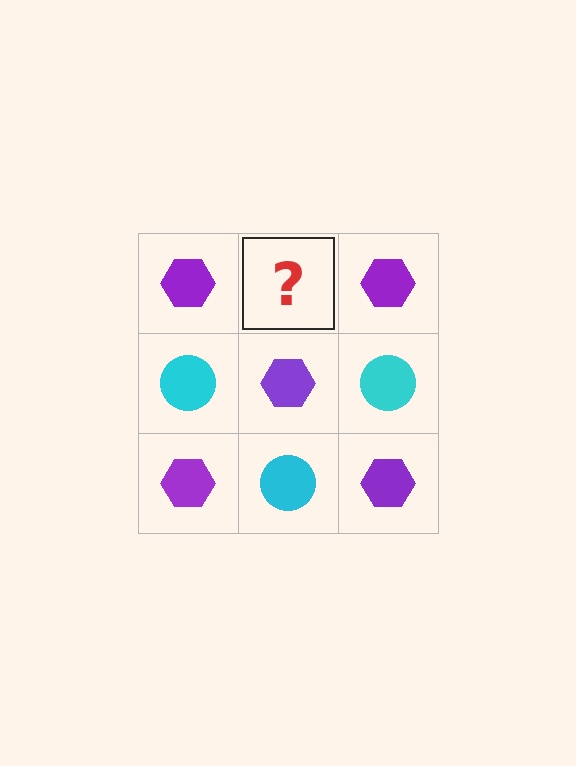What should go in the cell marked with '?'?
The missing cell should contain a cyan circle.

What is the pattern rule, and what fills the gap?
The rule is that it alternates purple hexagon and cyan circle in a checkerboard pattern. The gap should be filled with a cyan circle.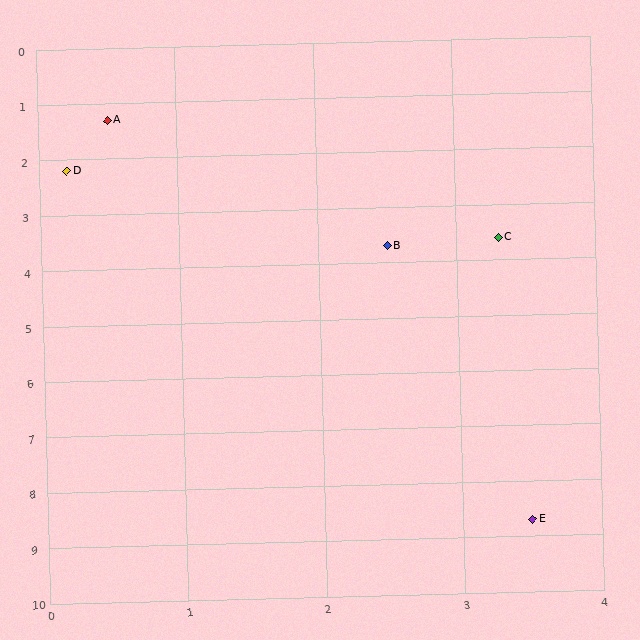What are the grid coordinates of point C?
Point C is at approximately (3.3, 3.6).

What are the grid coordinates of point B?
Point B is at approximately (2.5, 3.7).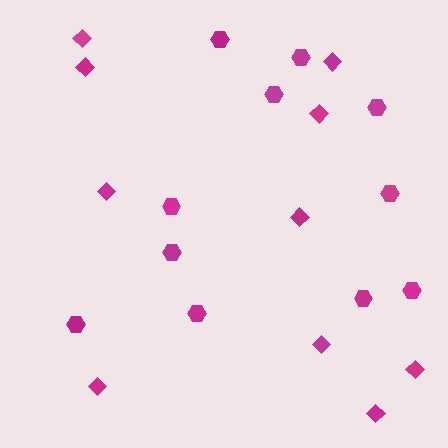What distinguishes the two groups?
There are 2 groups: one group of hexagons (11) and one group of diamonds (10).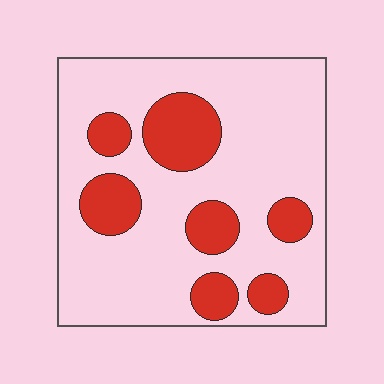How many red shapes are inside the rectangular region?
7.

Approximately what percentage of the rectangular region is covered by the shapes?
Approximately 25%.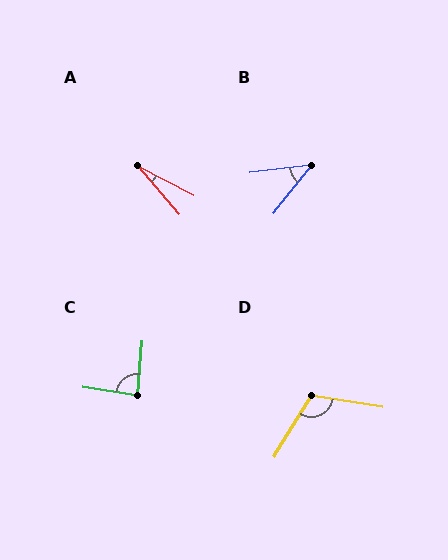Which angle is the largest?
D, at approximately 111 degrees.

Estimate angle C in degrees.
Approximately 86 degrees.